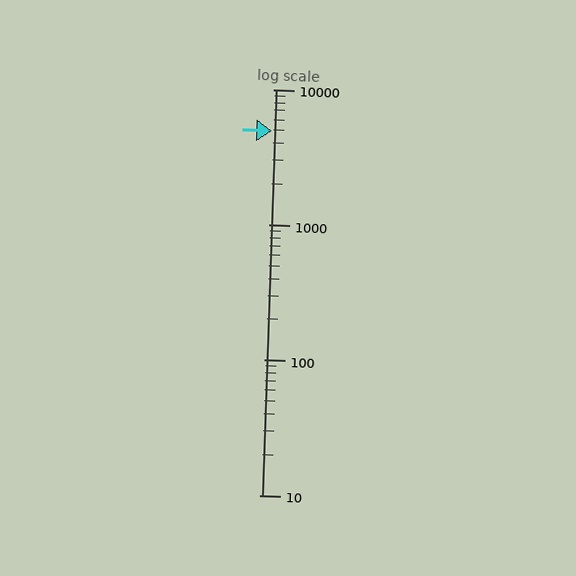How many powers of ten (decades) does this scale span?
The scale spans 3 decades, from 10 to 10000.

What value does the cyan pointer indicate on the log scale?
The pointer indicates approximately 4900.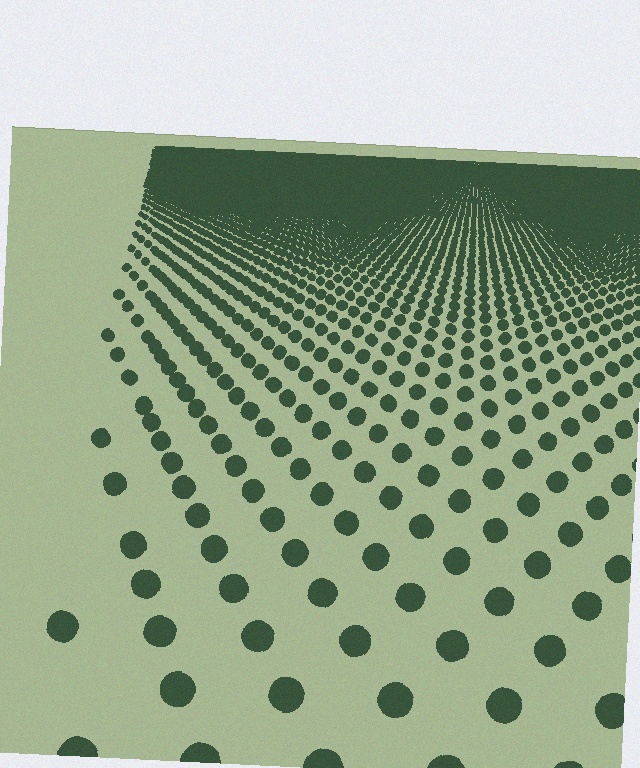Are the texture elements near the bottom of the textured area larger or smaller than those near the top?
Larger. Near the bottom, elements are closer to the viewer and appear at a bigger on-screen size.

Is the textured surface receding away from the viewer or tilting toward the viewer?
The surface is receding away from the viewer. Texture elements get smaller and denser toward the top.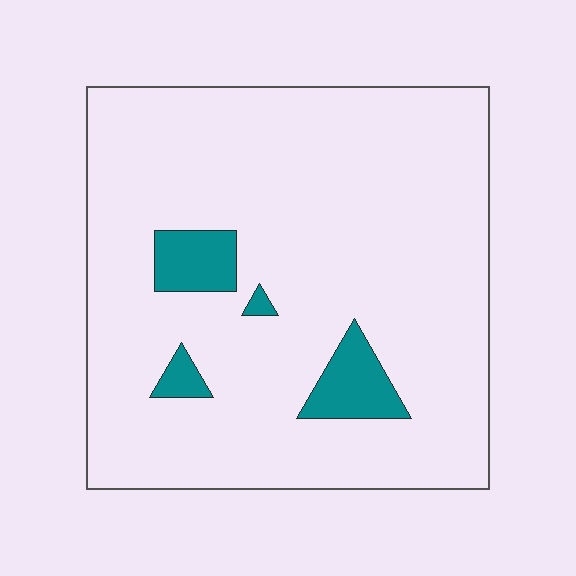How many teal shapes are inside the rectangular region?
4.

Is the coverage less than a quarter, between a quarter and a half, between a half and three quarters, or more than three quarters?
Less than a quarter.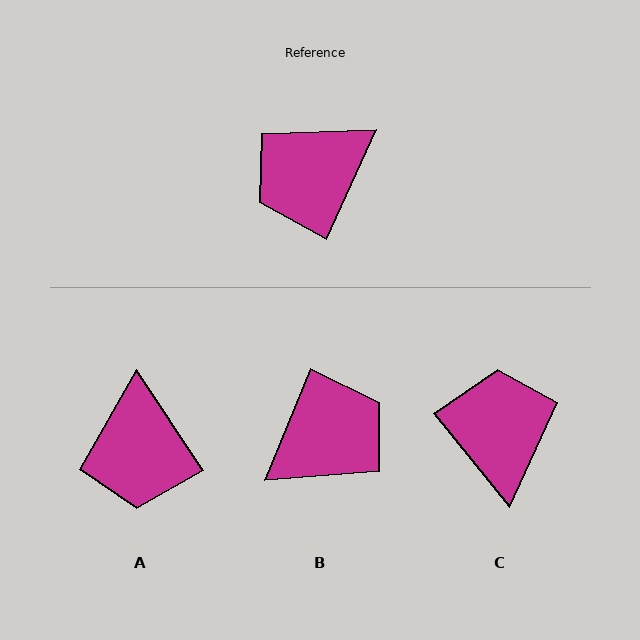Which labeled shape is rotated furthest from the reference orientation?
B, about 178 degrees away.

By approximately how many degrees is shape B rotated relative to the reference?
Approximately 178 degrees clockwise.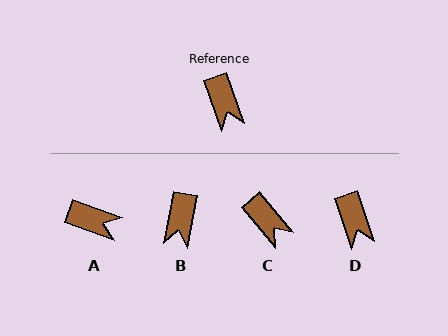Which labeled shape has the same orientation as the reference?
D.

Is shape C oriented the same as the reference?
No, it is off by about 22 degrees.